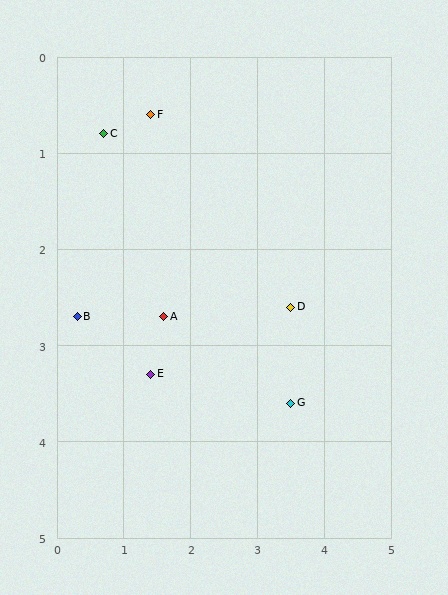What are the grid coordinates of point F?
Point F is at approximately (1.4, 0.6).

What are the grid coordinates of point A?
Point A is at approximately (1.6, 2.7).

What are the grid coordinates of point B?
Point B is at approximately (0.3, 2.7).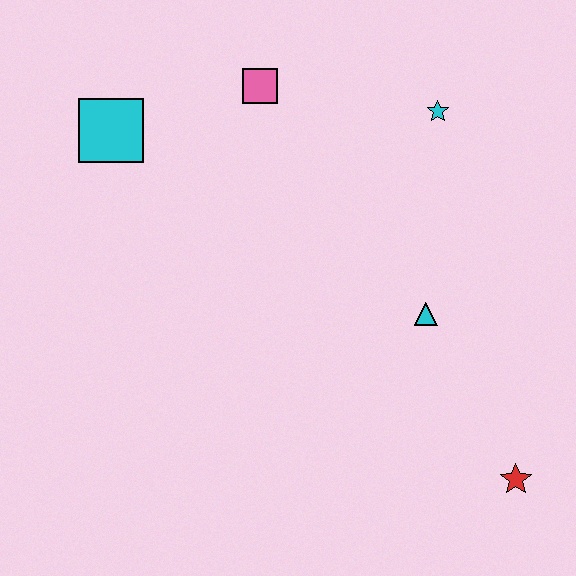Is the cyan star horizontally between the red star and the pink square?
Yes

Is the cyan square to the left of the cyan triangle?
Yes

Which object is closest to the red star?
The cyan triangle is closest to the red star.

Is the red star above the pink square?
No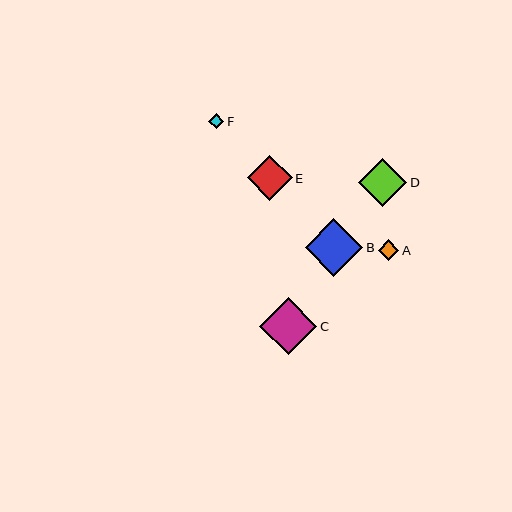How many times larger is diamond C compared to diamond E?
Diamond C is approximately 1.3 times the size of diamond E.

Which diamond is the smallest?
Diamond F is the smallest with a size of approximately 15 pixels.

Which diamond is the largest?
Diamond B is the largest with a size of approximately 57 pixels.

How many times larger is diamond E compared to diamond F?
Diamond E is approximately 3.0 times the size of diamond F.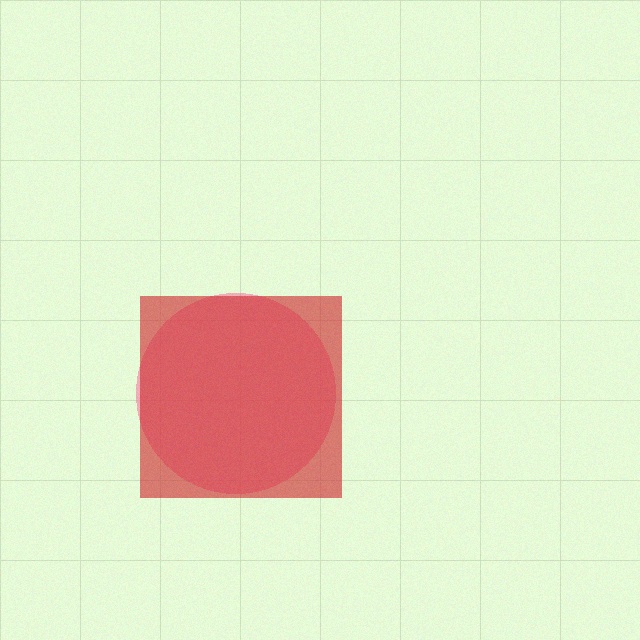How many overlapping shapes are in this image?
There are 2 overlapping shapes in the image.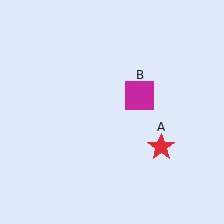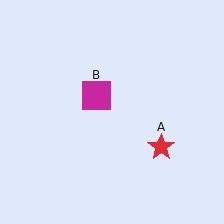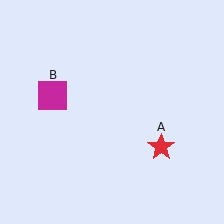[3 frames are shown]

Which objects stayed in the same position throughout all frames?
Red star (object A) remained stationary.